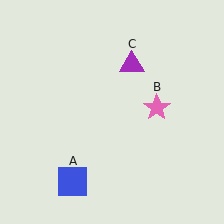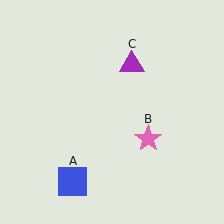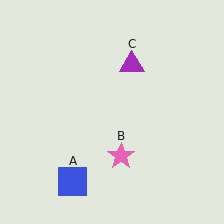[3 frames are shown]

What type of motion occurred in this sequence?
The pink star (object B) rotated clockwise around the center of the scene.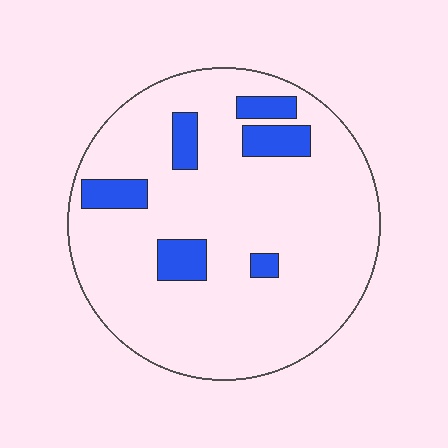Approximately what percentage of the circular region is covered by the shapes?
Approximately 15%.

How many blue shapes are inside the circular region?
6.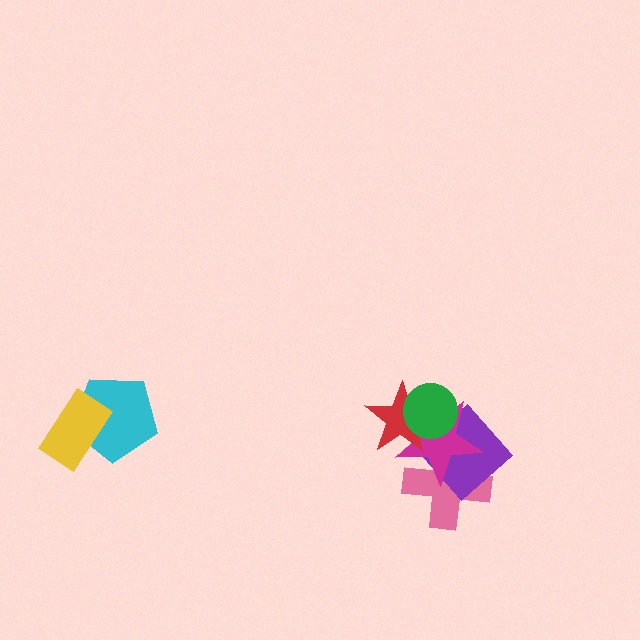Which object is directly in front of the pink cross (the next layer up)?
The purple diamond is directly in front of the pink cross.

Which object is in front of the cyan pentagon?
The yellow rectangle is in front of the cyan pentagon.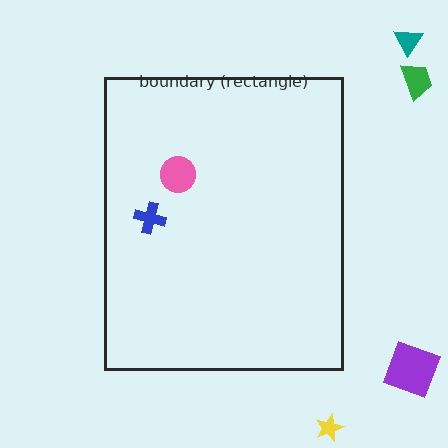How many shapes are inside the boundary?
2 inside, 4 outside.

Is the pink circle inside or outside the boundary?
Inside.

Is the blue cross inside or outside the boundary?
Inside.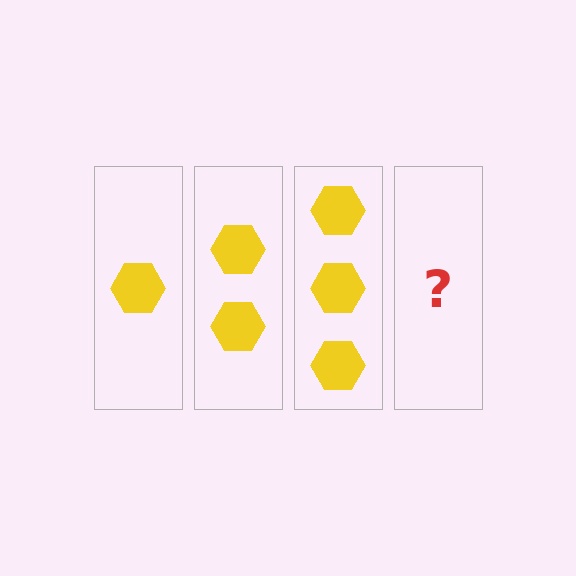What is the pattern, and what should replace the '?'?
The pattern is that each step adds one more hexagon. The '?' should be 4 hexagons.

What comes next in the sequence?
The next element should be 4 hexagons.